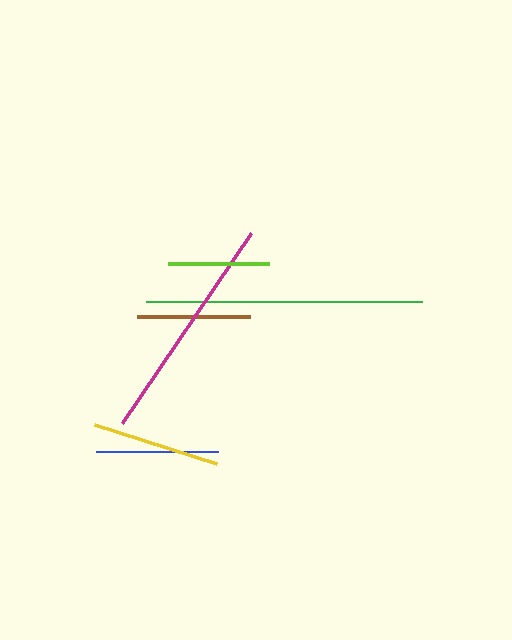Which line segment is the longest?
The green line is the longest at approximately 276 pixels.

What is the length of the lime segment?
The lime segment is approximately 101 pixels long.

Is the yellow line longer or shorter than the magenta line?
The magenta line is longer than the yellow line.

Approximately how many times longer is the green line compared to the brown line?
The green line is approximately 2.4 times the length of the brown line.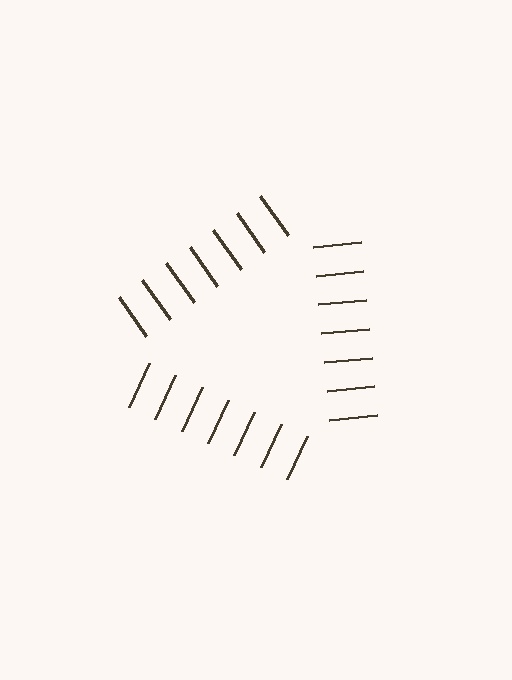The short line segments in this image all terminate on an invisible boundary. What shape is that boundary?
An illusory triangle — the line segments terminate on its edges but no continuous stroke is drawn.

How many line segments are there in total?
21 — 7 along each of the 3 edges.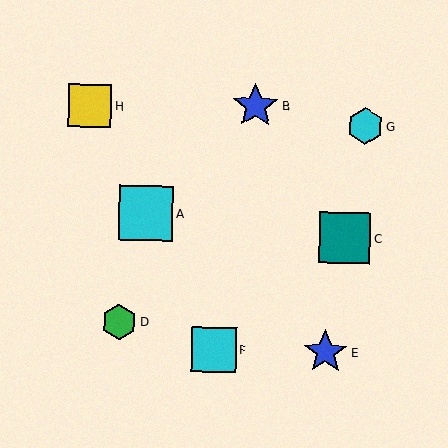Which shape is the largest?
The cyan square (labeled A) is the largest.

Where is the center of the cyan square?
The center of the cyan square is at (146, 213).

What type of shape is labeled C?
Shape C is a teal square.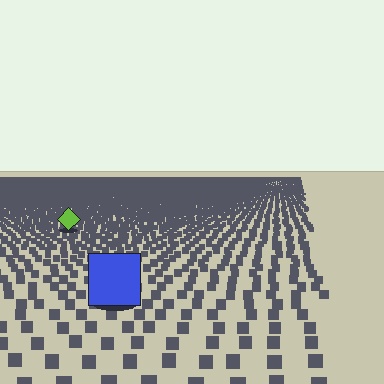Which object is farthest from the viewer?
The lime diamond is farthest from the viewer. It appears smaller and the ground texture around it is denser.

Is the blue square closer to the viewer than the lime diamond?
Yes. The blue square is closer — you can tell from the texture gradient: the ground texture is coarser near it.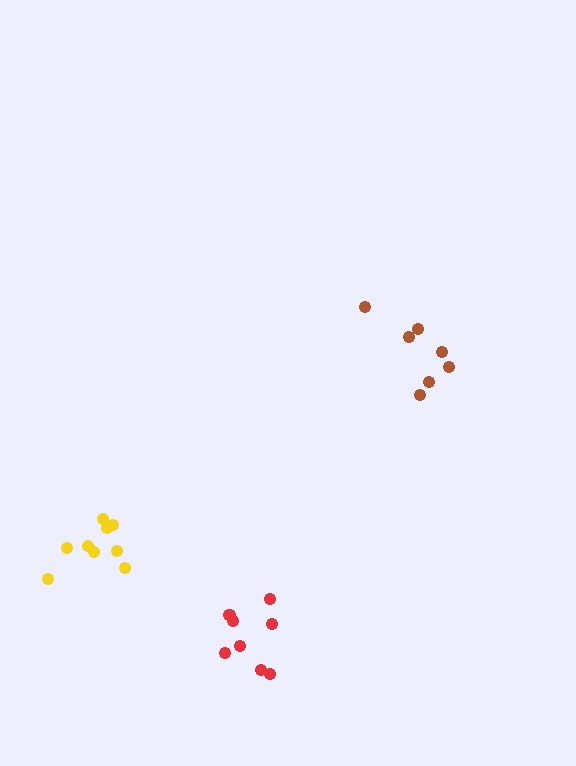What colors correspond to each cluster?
The clusters are colored: red, brown, yellow.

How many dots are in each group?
Group 1: 8 dots, Group 2: 7 dots, Group 3: 9 dots (24 total).